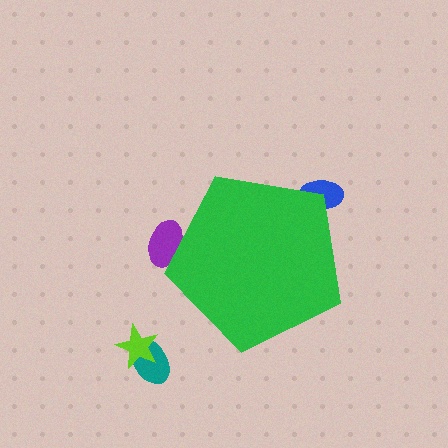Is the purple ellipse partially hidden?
Yes, the purple ellipse is partially hidden behind the green pentagon.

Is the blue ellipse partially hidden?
Yes, the blue ellipse is partially hidden behind the green pentagon.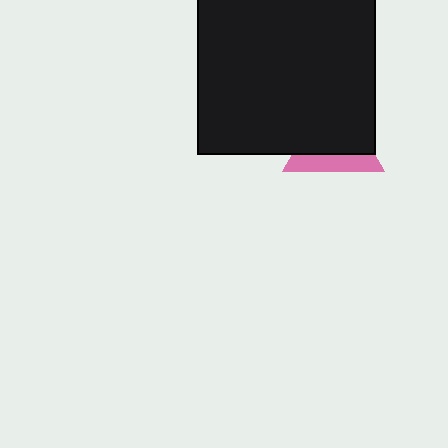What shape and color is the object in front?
The object in front is a black square.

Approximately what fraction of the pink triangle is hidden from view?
Roughly 67% of the pink triangle is hidden behind the black square.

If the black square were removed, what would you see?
You would see the complete pink triangle.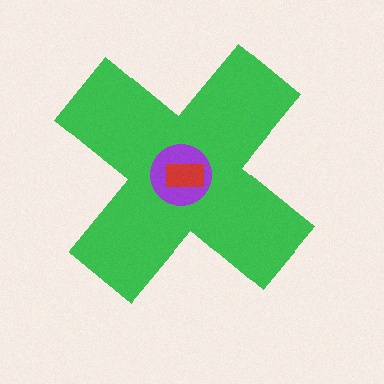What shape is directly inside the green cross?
The purple circle.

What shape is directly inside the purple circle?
The red rectangle.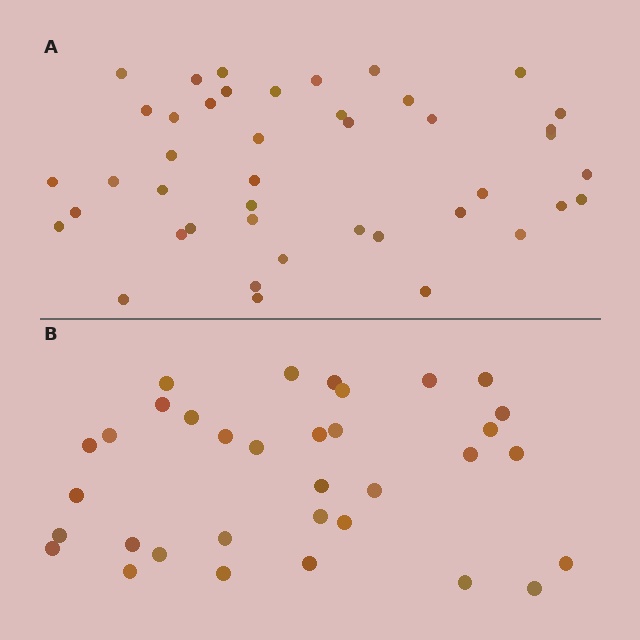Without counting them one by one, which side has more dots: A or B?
Region A (the top region) has more dots.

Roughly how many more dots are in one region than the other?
Region A has roughly 8 or so more dots than region B.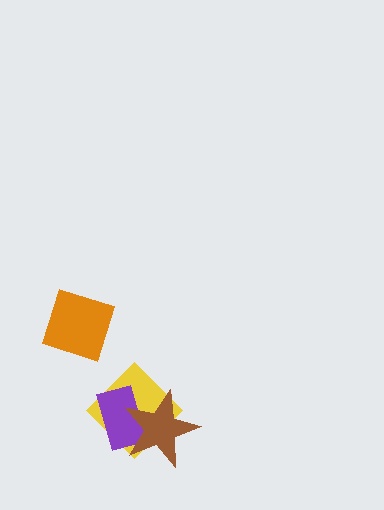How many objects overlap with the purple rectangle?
2 objects overlap with the purple rectangle.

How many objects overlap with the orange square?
0 objects overlap with the orange square.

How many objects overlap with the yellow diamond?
2 objects overlap with the yellow diamond.